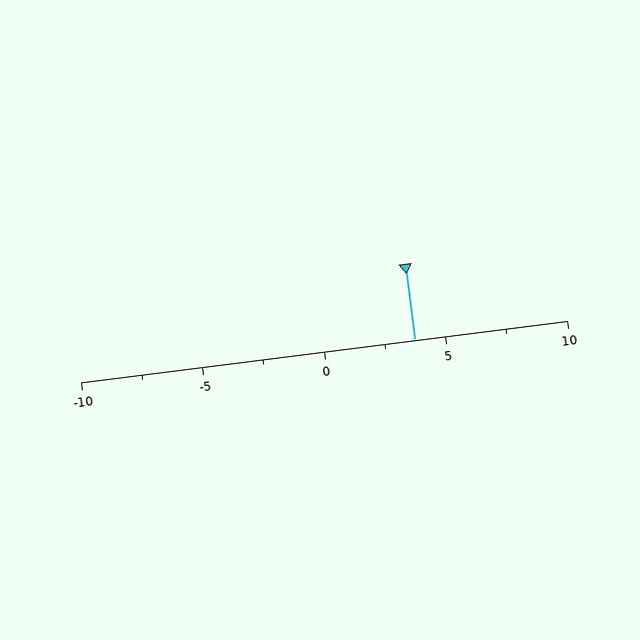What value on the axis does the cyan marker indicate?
The marker indicates approximately 3.8.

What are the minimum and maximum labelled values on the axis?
The axis runs from -10 to 10.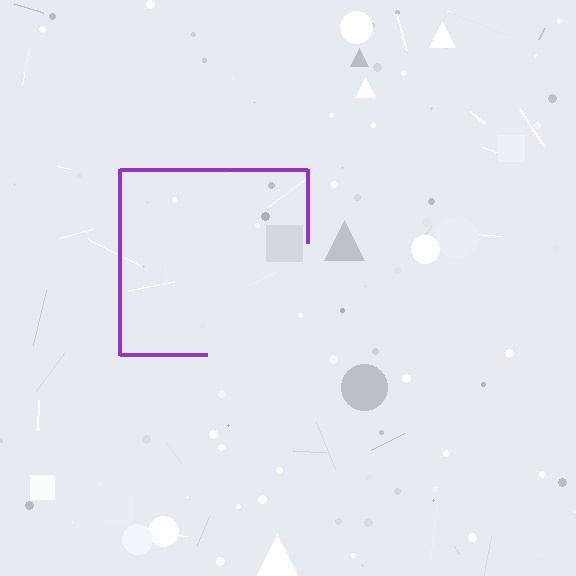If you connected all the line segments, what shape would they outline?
They would outline a square.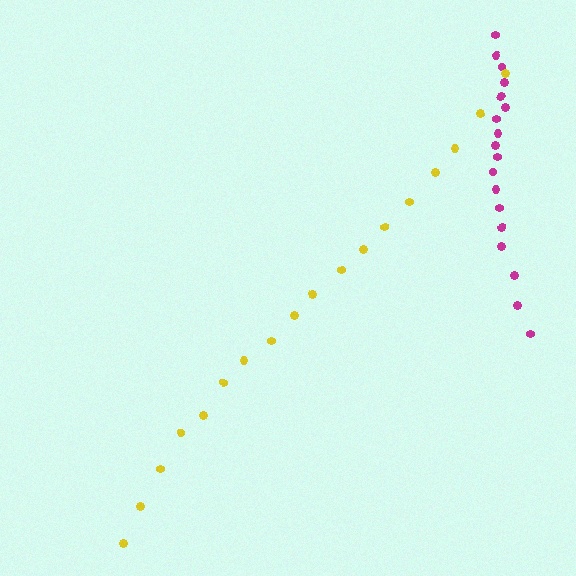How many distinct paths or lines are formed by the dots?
There are 2 distinct paths.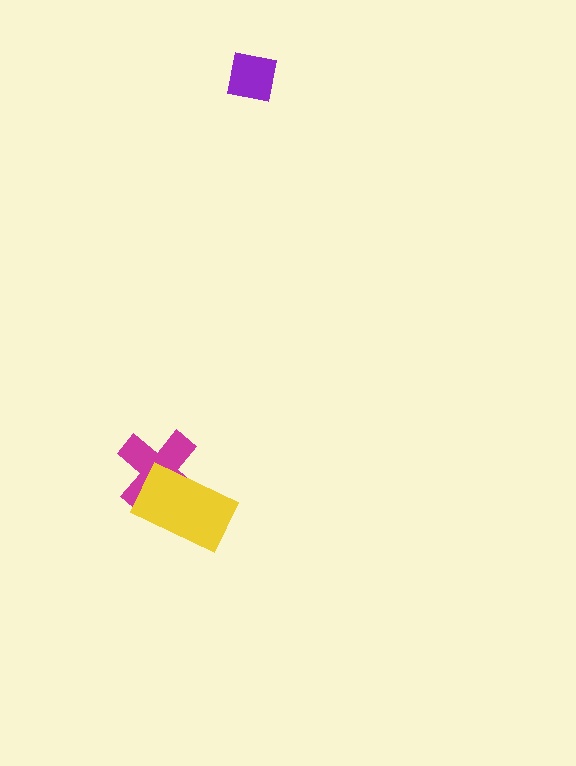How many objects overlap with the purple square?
0 objects overlap with the purple square.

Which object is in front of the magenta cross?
The yellow rectangle is in front of the magenta cross.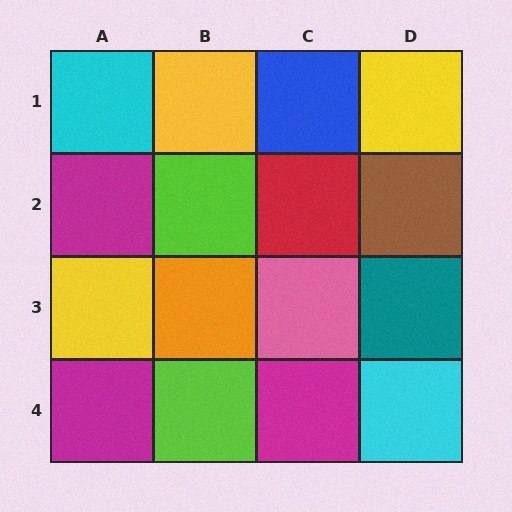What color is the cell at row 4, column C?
Magenta.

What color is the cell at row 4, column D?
Cyan.